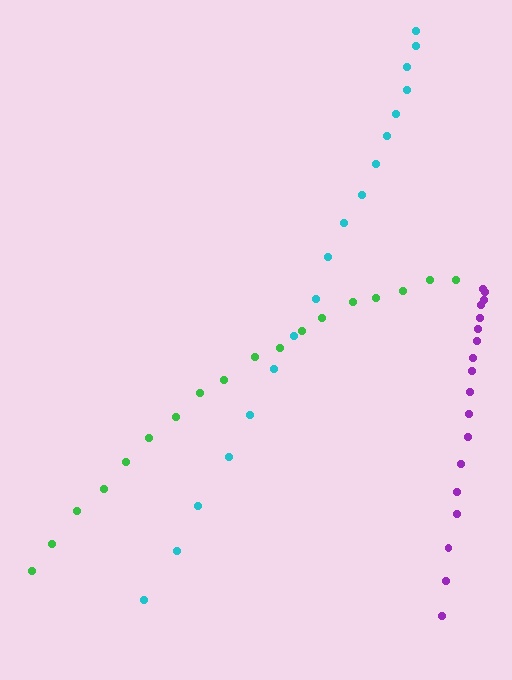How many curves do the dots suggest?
There are 3 distinct paths.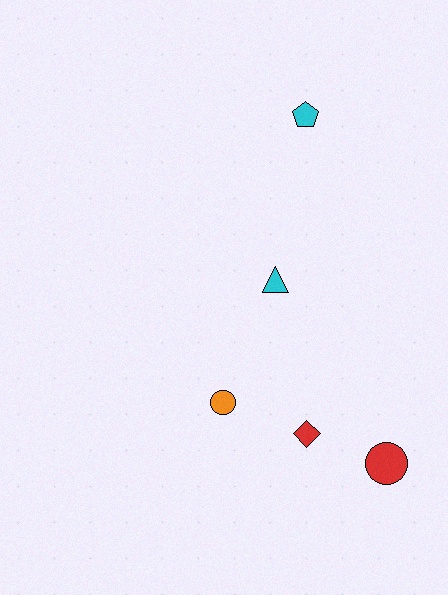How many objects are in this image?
There are 5 objects.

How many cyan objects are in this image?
There are 2 cyan objects.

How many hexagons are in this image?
There are no hexagons.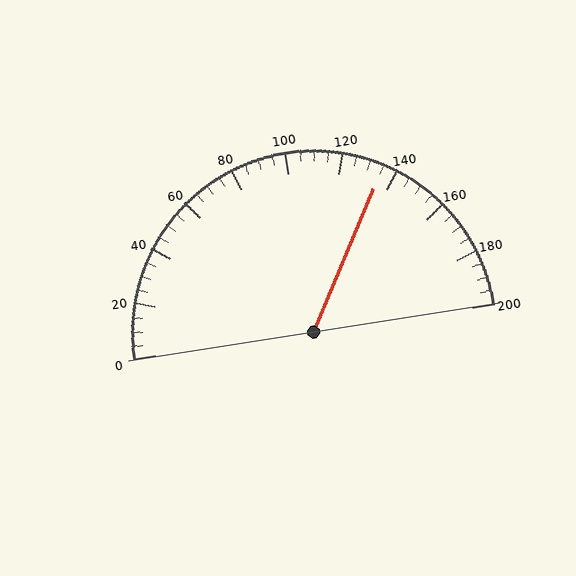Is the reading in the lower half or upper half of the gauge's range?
The reading is in the upper half of the range (0 to 200).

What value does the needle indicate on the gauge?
The needle indicates approximately 135.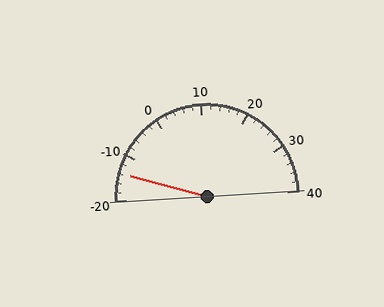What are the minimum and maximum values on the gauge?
The gauge ranges from -20 to 40.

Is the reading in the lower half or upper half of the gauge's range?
The reading is in the lower half of the range (-20 to 40).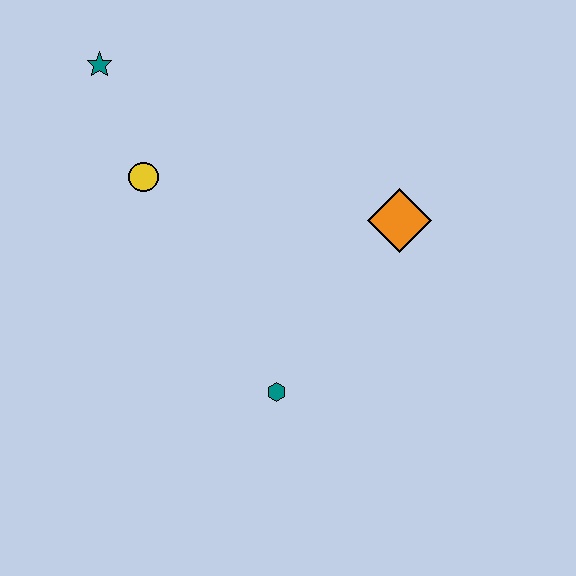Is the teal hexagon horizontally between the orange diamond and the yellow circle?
Yes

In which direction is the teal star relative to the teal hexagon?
The teal star is above the teal hexagon.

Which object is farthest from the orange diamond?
The teal star is farthest from the orange diamond.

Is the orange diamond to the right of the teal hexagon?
Yes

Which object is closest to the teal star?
The yellow circle is closest to the teal star.